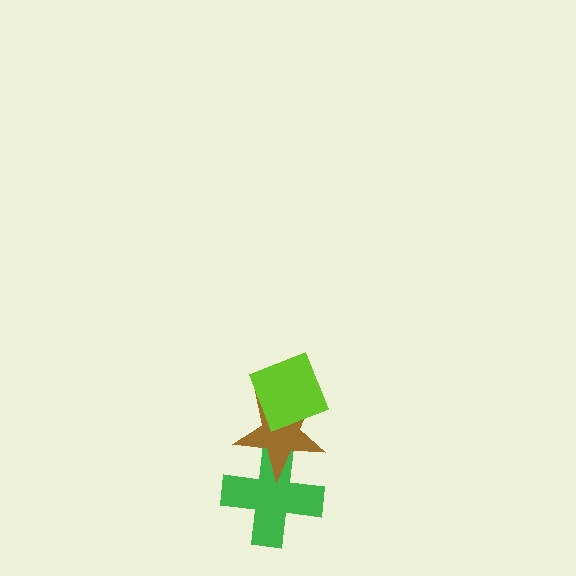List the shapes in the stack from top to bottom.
From top to bottom: the lime diamond, the brown star, the green cross.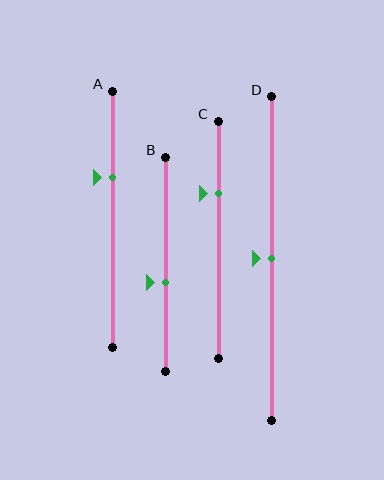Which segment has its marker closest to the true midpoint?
Segment D has its marker closest to the true midpoint.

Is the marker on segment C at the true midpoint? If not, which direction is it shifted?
No, the marker on segment C is shifted upward by about 19% of the segment length.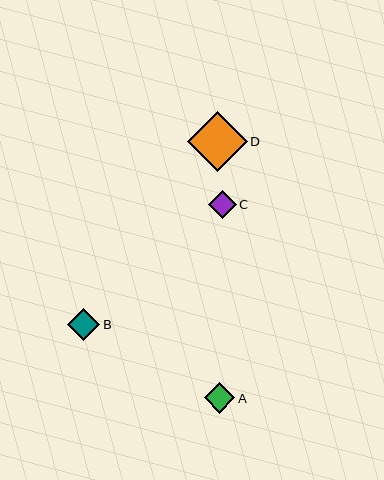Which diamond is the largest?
Diamond D is the largest with a size of approximately 60 pixels.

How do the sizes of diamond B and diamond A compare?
Diamond B and diamond A are approximately the same size.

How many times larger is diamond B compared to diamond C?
Diamond B is approximately 1.2 times the size of diamond C.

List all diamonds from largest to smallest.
From largest to smallest: D, B, A, C.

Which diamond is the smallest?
Diamond C is the smallest with a size of approximately 27 pixels.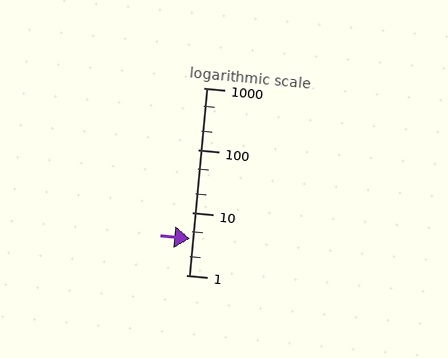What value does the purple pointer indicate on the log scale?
The pointer indicates approximately 3.8.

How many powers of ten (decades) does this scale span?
The scale spans 3 decades, from 1 to 1000.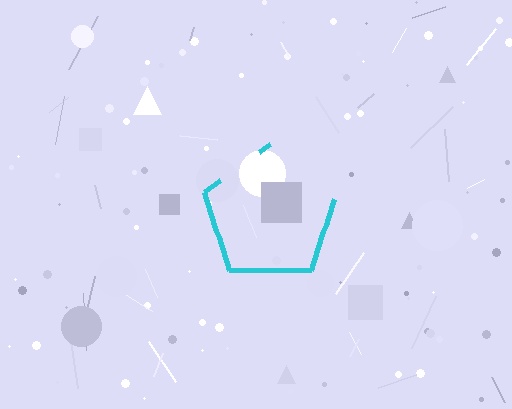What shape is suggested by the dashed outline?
The dashed outline suggests a pentagon.